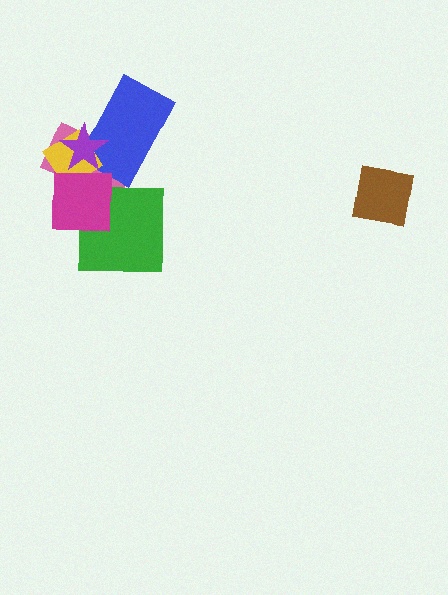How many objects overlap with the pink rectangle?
5 objects overlap with the pink rectangle.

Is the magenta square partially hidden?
No, no other shape covers it.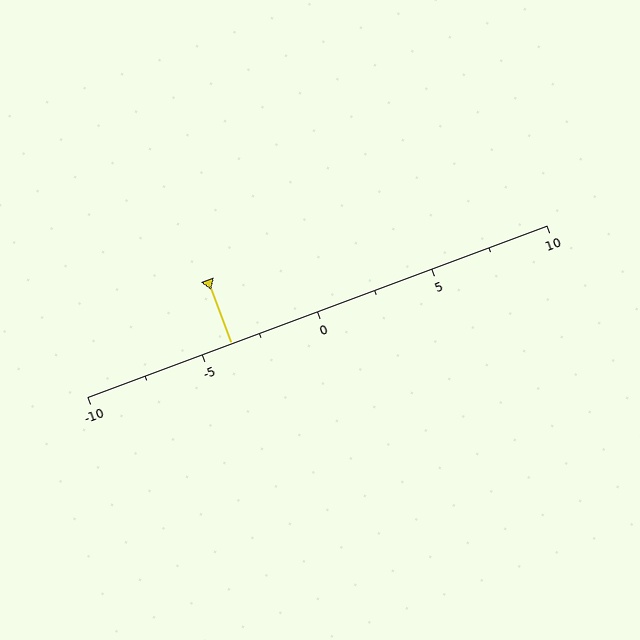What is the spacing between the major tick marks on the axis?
The major ticks are spaced 5 apart.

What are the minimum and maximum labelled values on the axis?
The axis runs from -10 to 10.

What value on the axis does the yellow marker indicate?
The marker indicates approximately -3.8.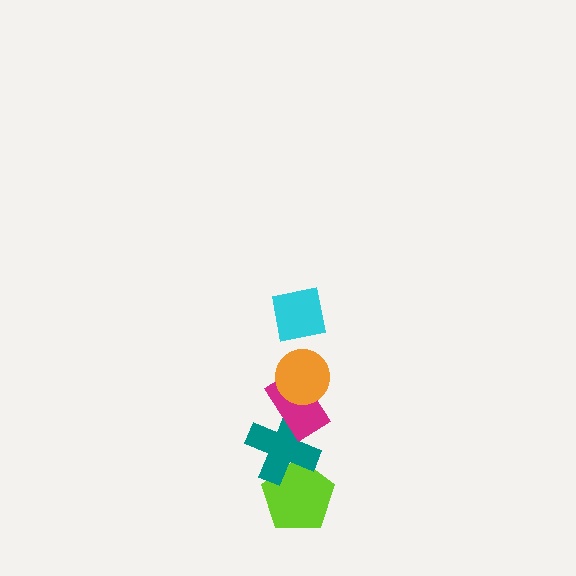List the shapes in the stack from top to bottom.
From top to bottom: the cyan square, the orange circle, the magenta rectangle, the teal cross, the lime pentagon.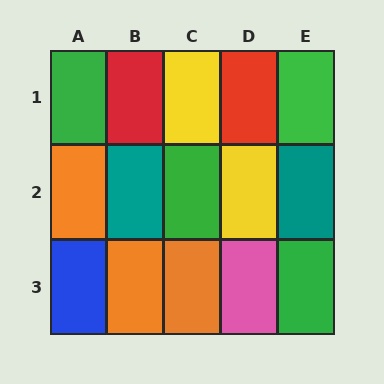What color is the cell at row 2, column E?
Teal.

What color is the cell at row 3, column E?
Green.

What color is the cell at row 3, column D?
Pink.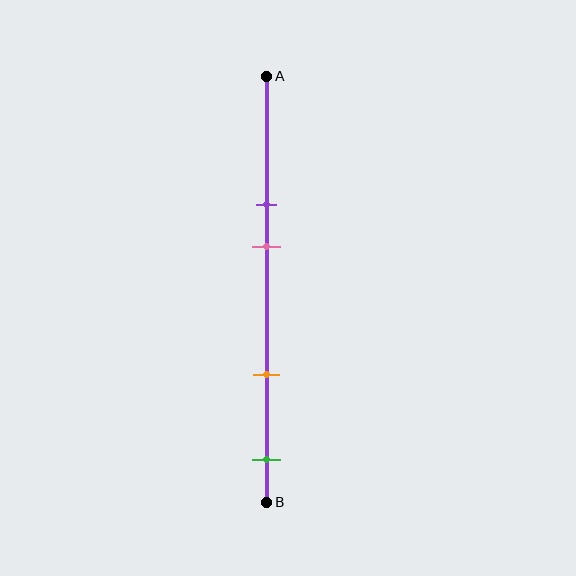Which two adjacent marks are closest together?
The purple and pink marks are the closest adjacent pair.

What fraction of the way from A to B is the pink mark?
The pink mark is approximately 40% (0.4) of the way from A to B.